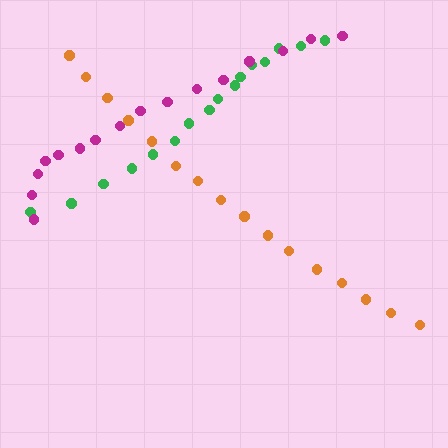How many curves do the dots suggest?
There are 3 distinct paths.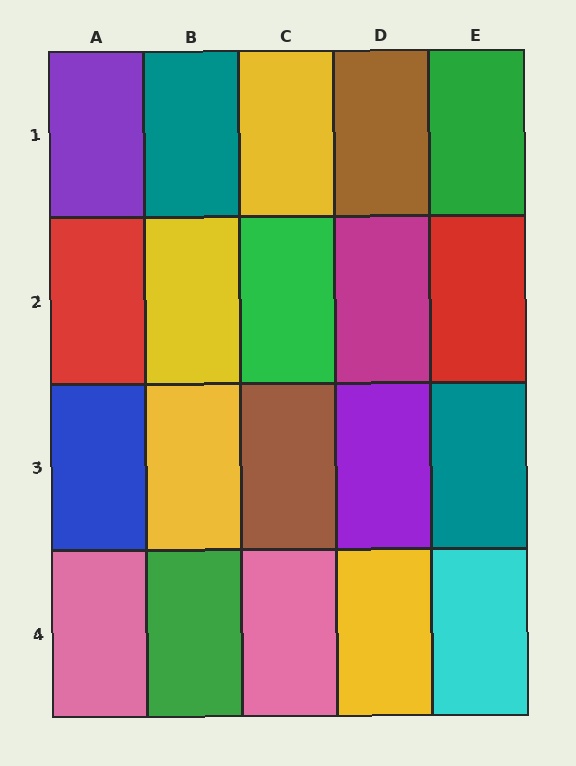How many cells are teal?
2 cells are teal.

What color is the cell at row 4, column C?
Pink.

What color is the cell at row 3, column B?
Yellow.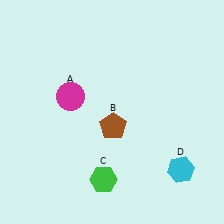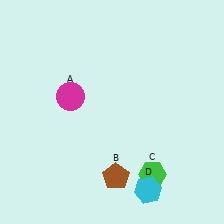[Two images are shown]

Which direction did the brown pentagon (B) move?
The brown pentagon (B) moved down.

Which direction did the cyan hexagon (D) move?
The cyan hexagon (D) moved left.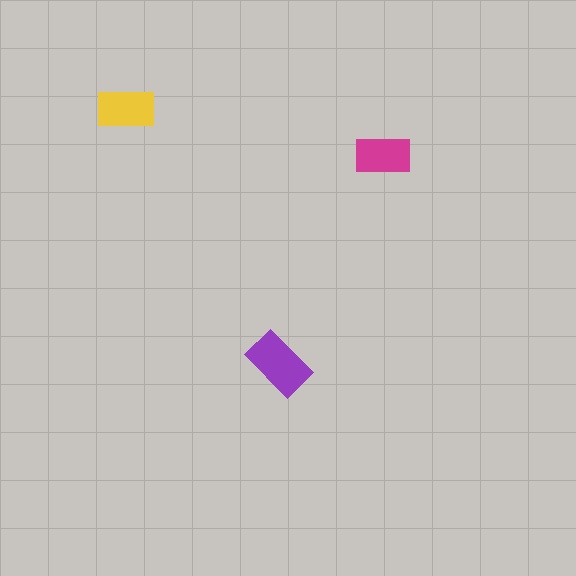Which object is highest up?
The yellow rectangle is topmost.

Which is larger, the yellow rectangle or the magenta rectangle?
The yellow one.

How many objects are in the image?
There are 3 objects in the image.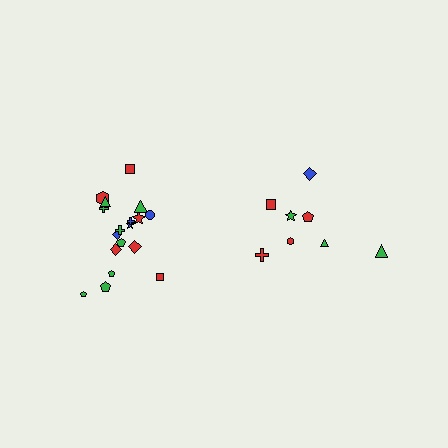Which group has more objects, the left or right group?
The left group.